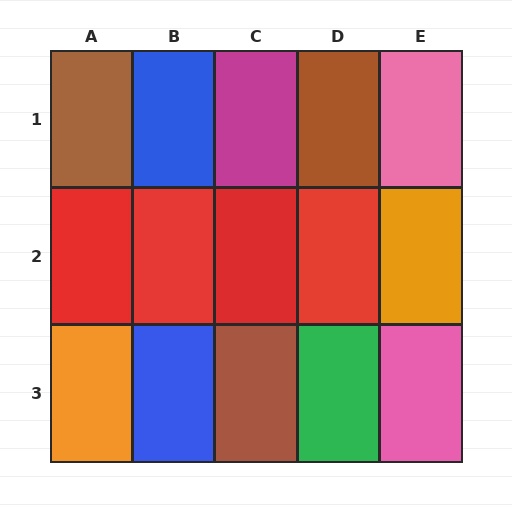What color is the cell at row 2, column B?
Red.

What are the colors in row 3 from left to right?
Orange, blue, brown, green, pink.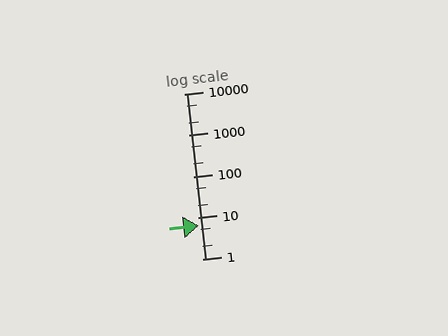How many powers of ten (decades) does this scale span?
The scale spans 4 decades, from 1 to 10000.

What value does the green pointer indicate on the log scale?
The pointer indicates approximately 6.5.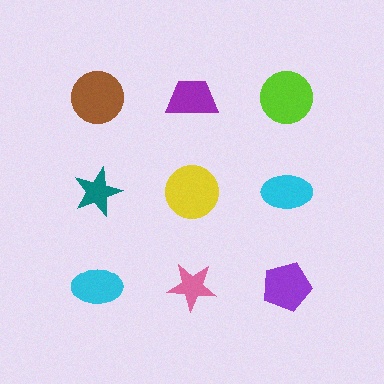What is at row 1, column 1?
A brown circle.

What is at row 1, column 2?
A purple trapezoid.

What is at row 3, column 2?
A pink star.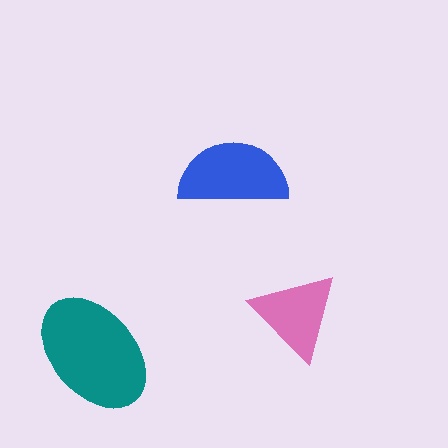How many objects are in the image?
There are 3 objects in the image.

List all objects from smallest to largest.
The pink triangle, the blue semicircle, the teal ellipse.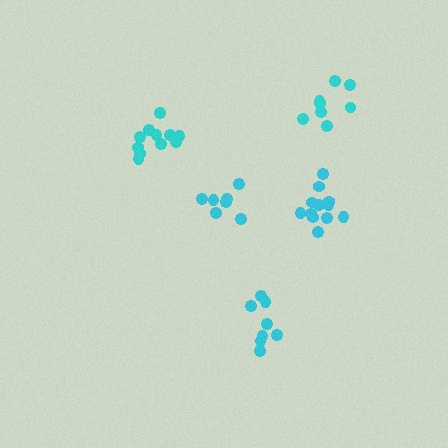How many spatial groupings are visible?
There are 5 spatial groupings.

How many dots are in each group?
Group 1: 12 dots, Group 2: 8 dots, Group 3: 8 dots, Group 4: 11 dots, Group 5: 7 dots (46 total).